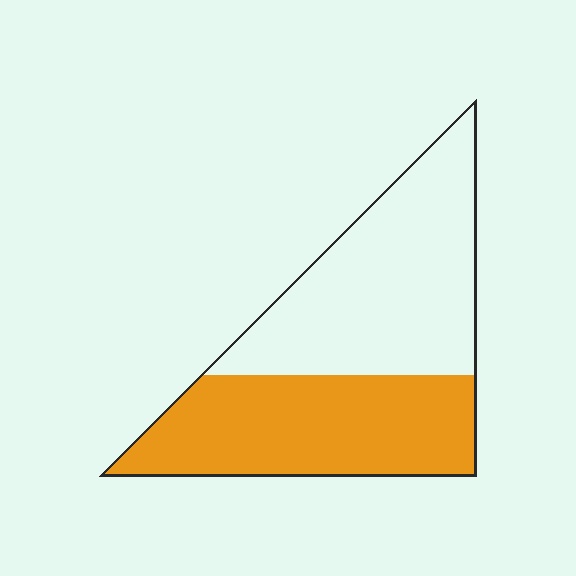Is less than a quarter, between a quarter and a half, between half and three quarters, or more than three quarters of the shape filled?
Between a quarter and a half.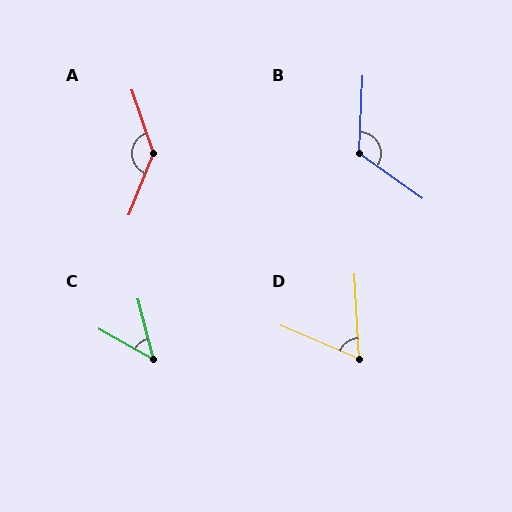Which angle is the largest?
A, at approximately 140 degrees.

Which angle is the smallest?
C, at approximately 46 degrees.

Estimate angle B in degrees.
Approximately 123 degrees.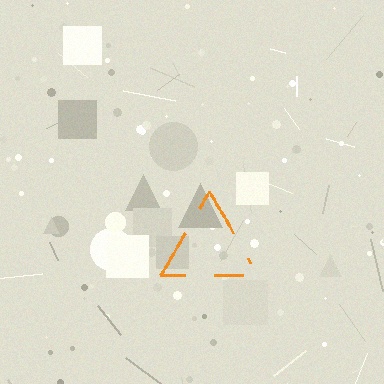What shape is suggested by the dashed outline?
The dashed outline suggests a triangle.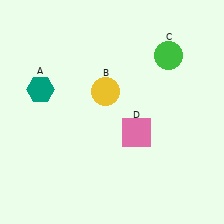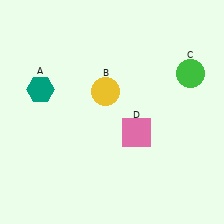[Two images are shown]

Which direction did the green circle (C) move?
The green circle (C) moved right.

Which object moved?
The green circle (C) moved right.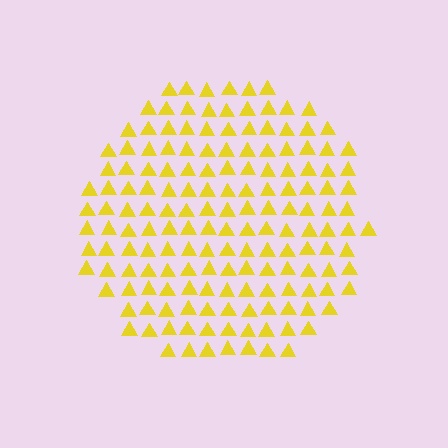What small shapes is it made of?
It is made of small triangles.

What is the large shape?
The large shape is a circle.